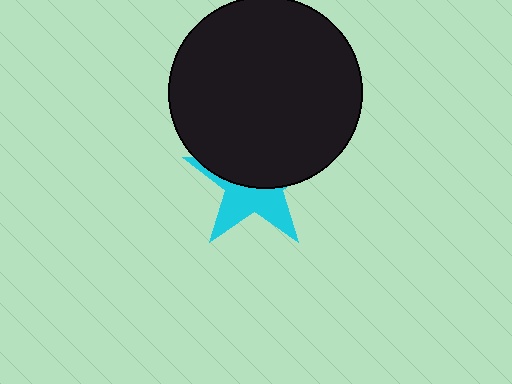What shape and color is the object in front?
The object in front is a black circle.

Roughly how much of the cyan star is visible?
A small part of it is visible (roughly 44%).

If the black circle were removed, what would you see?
You would see the complete cyan star.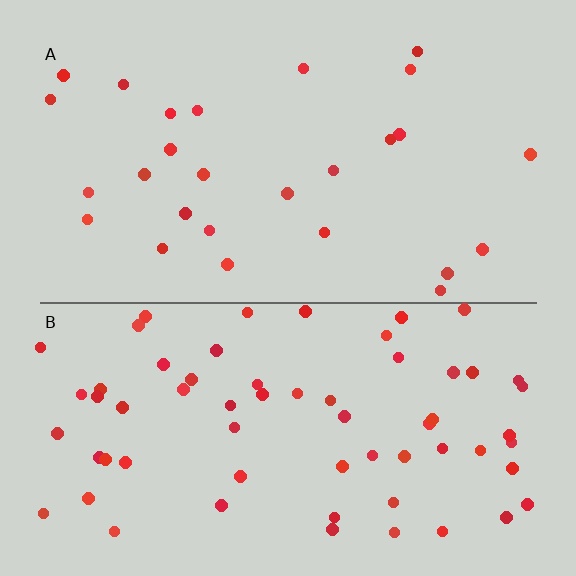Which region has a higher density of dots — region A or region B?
B (the bottom).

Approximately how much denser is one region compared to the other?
Approximately 2.3× — region B over region A.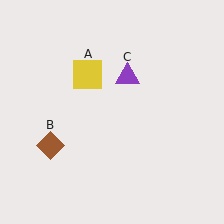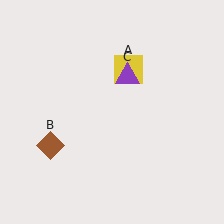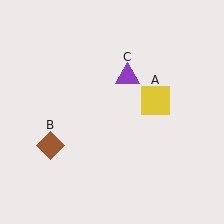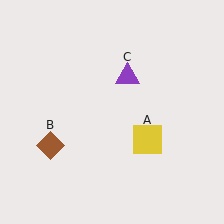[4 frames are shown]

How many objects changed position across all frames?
1 object changed position: yellow square (object A).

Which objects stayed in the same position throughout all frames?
Brown diamond (object B) and purple triangle (object C) remained stationary.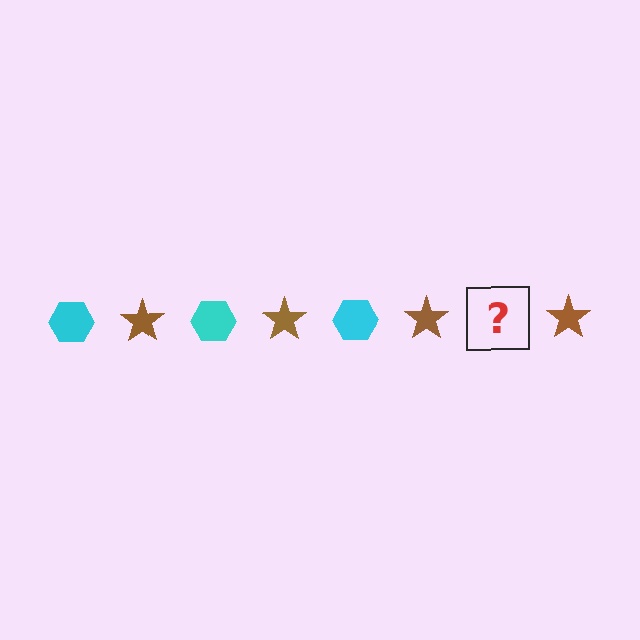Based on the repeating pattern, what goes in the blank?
The blank should be a cyan hexagon.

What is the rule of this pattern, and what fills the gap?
The rule is that the pattern alternates between cyan hexagon and brown star. The gap should be filled with a cyan hexagon.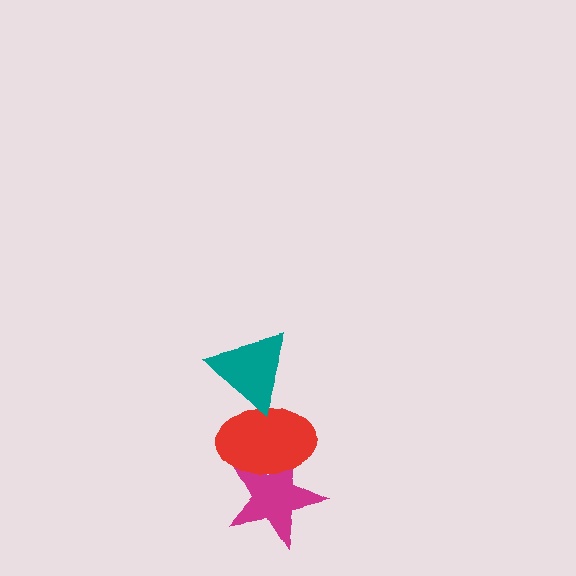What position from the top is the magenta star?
The magenta star is 3rd from the top.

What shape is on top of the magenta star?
The red ellipse is on top of the magenta star.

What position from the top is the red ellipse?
The red ellipse is 2nd from the top.